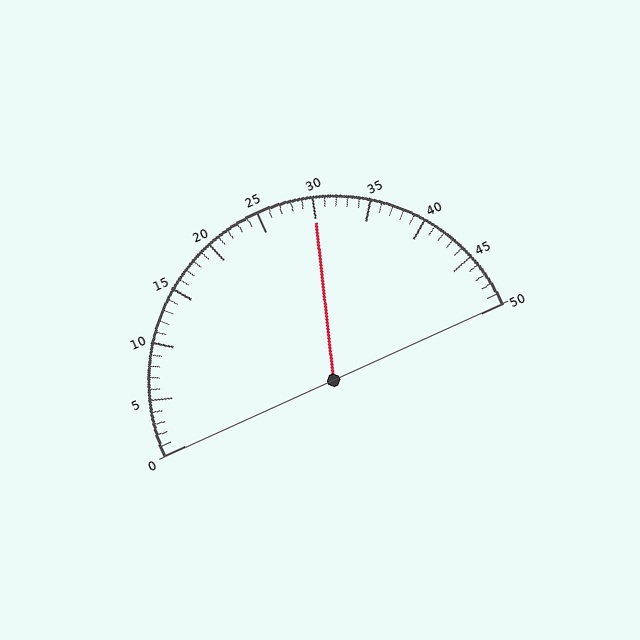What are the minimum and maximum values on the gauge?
The gauge ranges from 0 to 50.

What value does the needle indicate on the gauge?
The needle indicates approximately 30.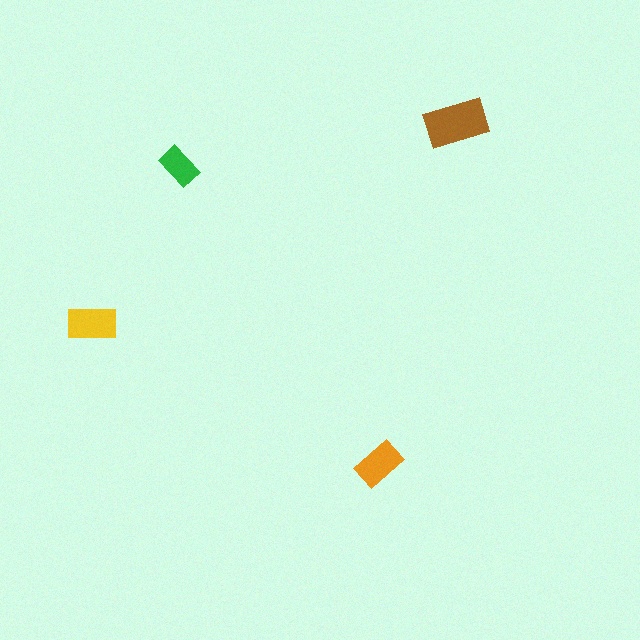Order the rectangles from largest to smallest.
the brown one, the yellow one, the orange one, the green one.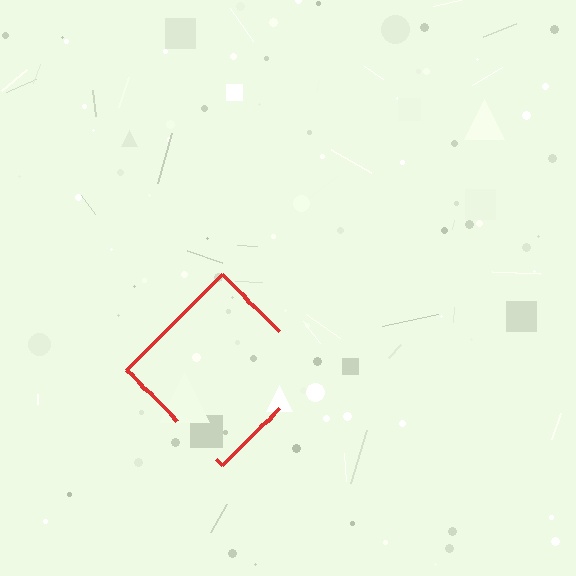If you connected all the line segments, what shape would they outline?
They would outline a diamond.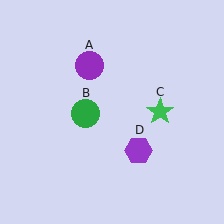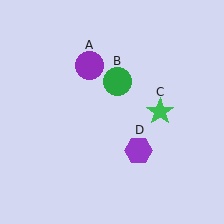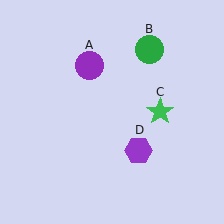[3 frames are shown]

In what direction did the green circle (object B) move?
The green circle (object B) moved up and to the right.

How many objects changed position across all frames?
1 object changed position: green circle (object B).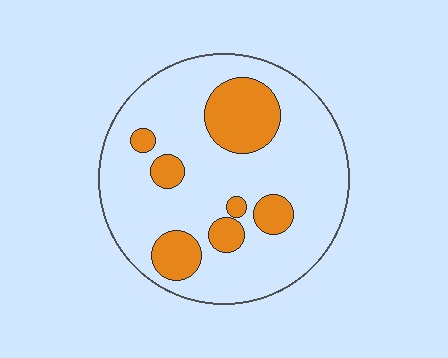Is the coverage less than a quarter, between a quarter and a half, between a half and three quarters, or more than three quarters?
Less than a quarter.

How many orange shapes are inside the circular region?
7.